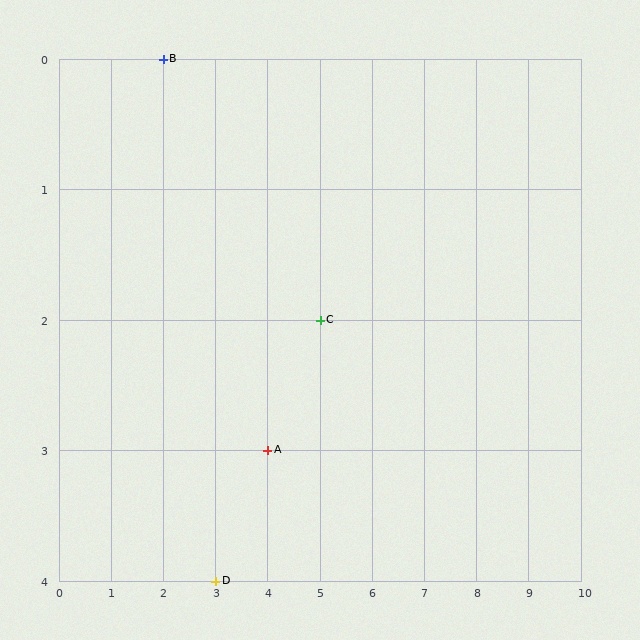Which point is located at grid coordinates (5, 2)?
Point C is at (5, 2).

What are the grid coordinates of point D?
Point D is at grid coordinates (3, 4).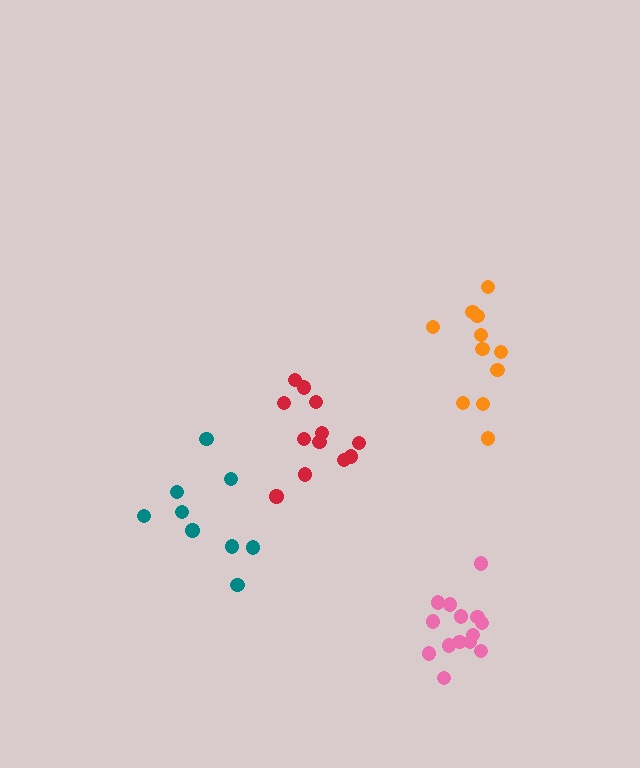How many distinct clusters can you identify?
There are 4 distinct clusters.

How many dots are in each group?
Group 1: 11 dots, Group 2: 12 dots, Group 3: 9 dots, Group 4: 14 dots (46 total).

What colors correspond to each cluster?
The clusters are colored: orange, red, teal, pink.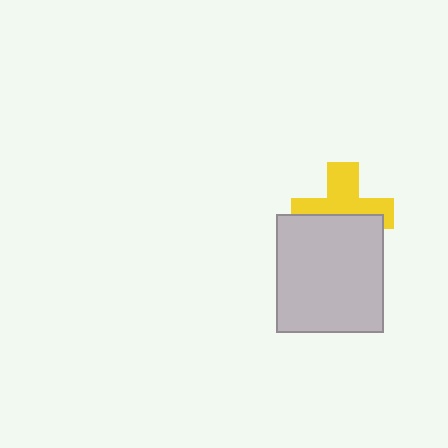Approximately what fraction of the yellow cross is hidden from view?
Roughly 47% of the yellow cross is hidden behind the light gray rectangle.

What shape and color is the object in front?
The object in front is a light gray rectangle.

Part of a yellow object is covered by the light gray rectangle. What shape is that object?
It is a cross.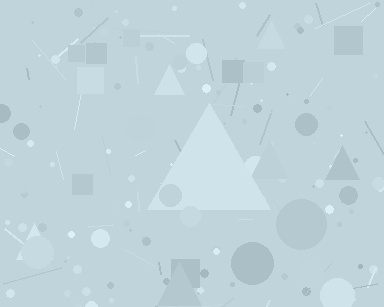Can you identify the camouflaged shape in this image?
The camouflaged shape is a triangle.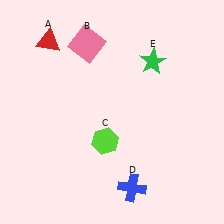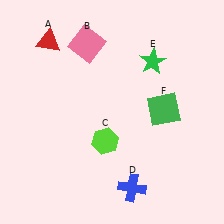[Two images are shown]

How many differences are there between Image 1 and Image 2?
There is 1 difference between the two images.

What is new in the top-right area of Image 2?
A green square (F) was added in the top-right area of Image 2.